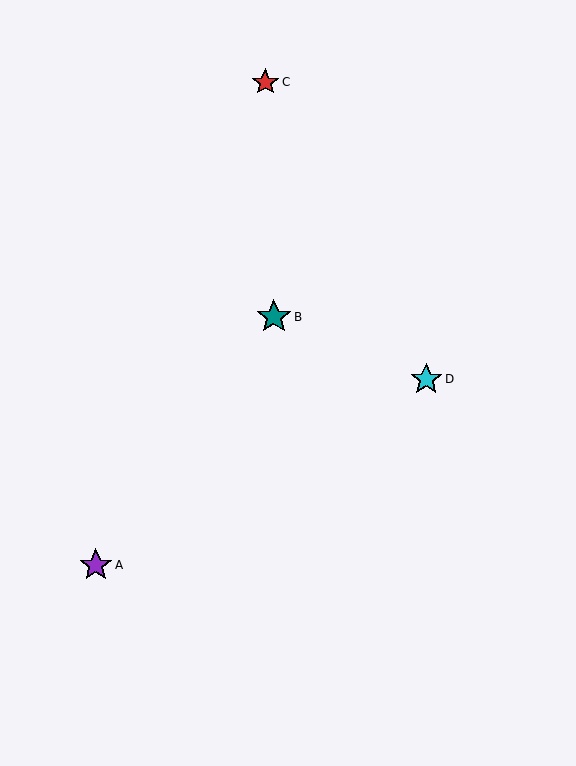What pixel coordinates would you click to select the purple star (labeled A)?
Click at (96, 565) to select the purple star A.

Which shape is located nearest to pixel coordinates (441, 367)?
The cyan star (labeled D) at (426, 379) is nearest to that location.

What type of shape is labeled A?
Shape A is a purple star.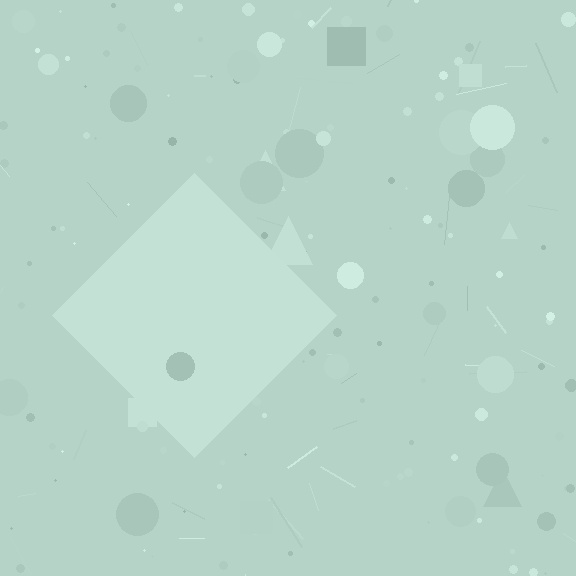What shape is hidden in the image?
A diamond is hidden in the image.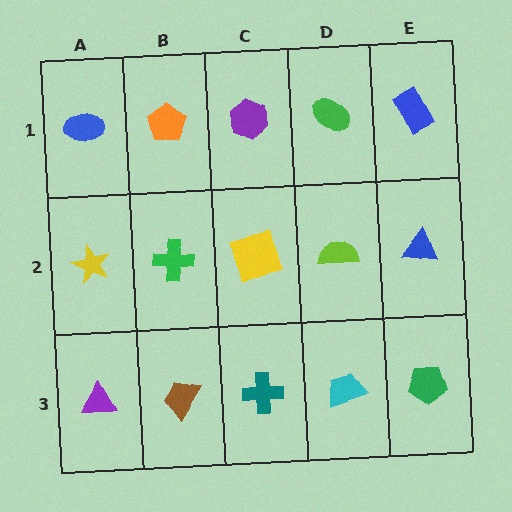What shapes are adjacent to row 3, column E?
A blue triangle (row 2, column E), a cyan trapezoid (row 3, column D).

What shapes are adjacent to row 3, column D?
A lime semicircle (row 2, column D), a teal cross (row 3, column C), a green pentagon (row 3, column E).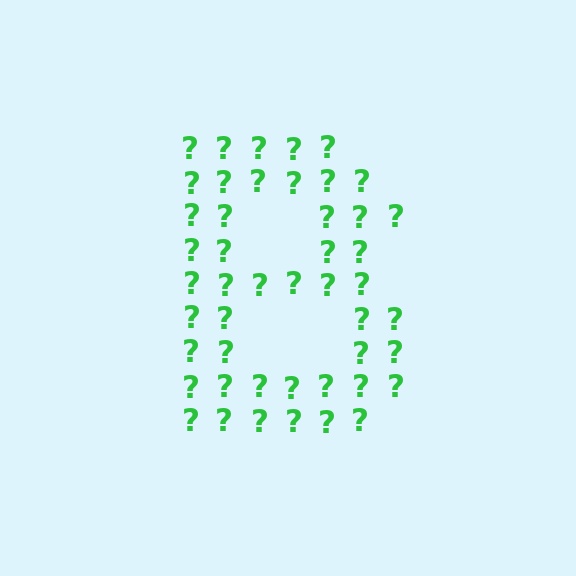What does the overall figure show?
The overall figure shows the letter B.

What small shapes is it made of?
It is made of small question marks.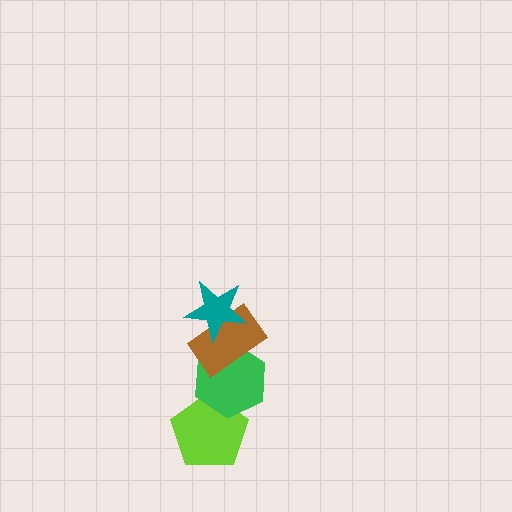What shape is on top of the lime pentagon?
The green hexagon is on top of the lime pentagon.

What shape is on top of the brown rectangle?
The teal star is on top of the brown rectangle.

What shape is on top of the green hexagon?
The brown rectangle is on top of the green hexagon.